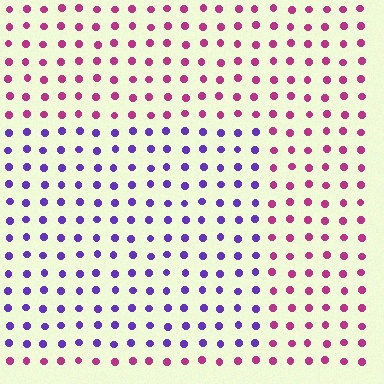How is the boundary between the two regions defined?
The boundary is defined purely by a slight shift in hue (about 60 degrees). Spacing, size, and orientation are identical on both sides.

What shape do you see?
I see a rectangle.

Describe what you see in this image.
The image is filled with small magenta elements in a uniform arrangement. A rectangle-shaped region is visible where the elements are tinted to a slightly different hue, forming a subtle color boundary.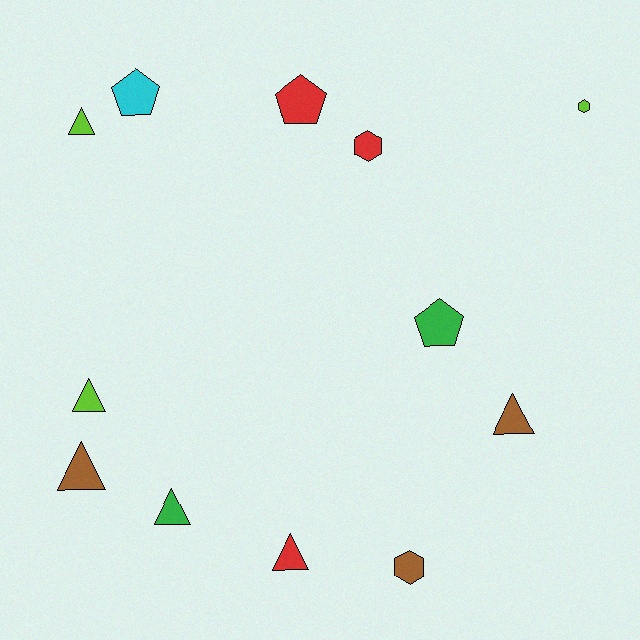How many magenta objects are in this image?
There are no magenta objects.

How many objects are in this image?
There are 12 objects.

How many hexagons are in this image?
There are 3 hexagons.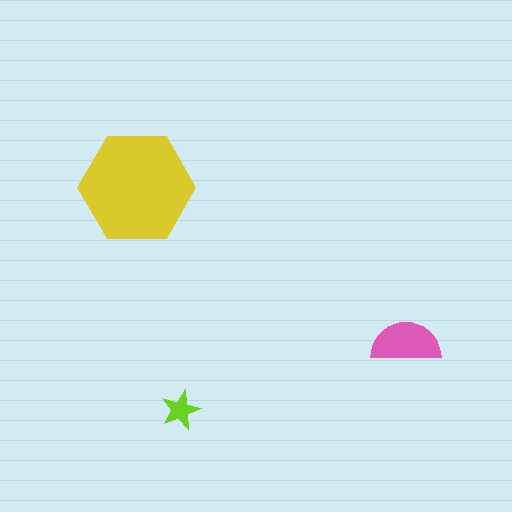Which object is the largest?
The yellow hexagon.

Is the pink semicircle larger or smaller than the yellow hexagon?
Smaller.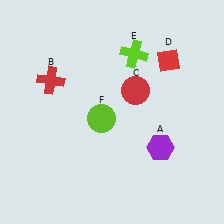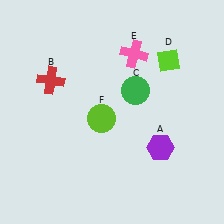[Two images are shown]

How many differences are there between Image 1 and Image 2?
There are 3 differences between the two images.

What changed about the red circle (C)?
In Image 1, C is red. In Image 2, it changed to green.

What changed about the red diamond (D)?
In Image 1, D is red. In Image 2, it changed to lime.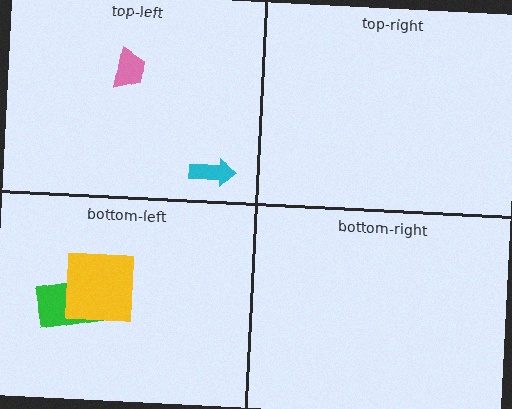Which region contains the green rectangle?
The bottom-left region.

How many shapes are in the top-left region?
2.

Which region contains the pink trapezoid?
The top-left region.